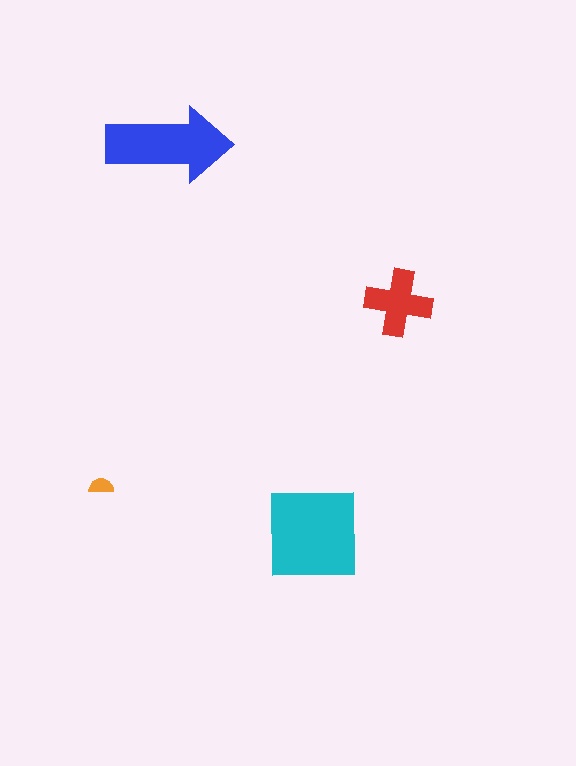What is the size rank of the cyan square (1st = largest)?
1st.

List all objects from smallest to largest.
The orange semicircle, the red cross, the blue arrow, the cyan square.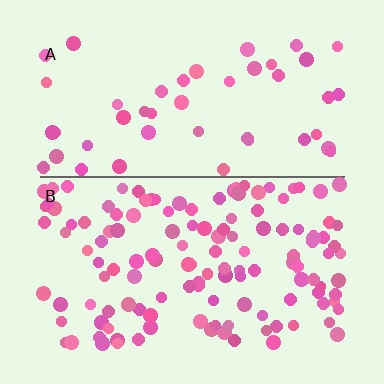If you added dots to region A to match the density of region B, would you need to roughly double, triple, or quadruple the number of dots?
Approximately triple.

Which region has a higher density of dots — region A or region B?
B (the bottom).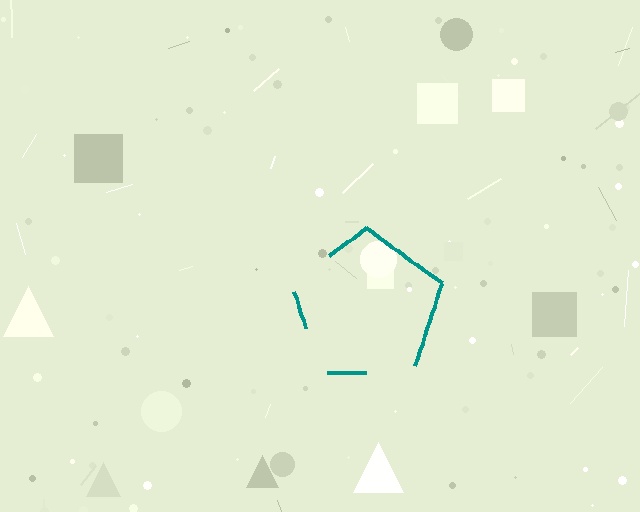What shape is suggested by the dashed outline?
The dashed outline suggests a pentagon.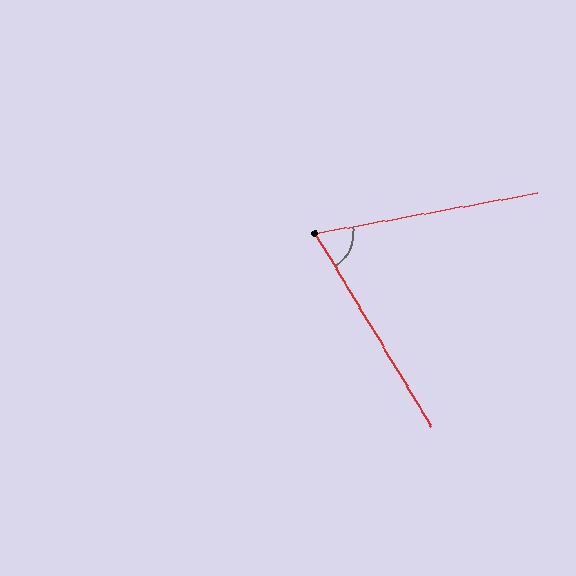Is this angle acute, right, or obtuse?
It is acute.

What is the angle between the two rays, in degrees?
Approximately 69 degrees.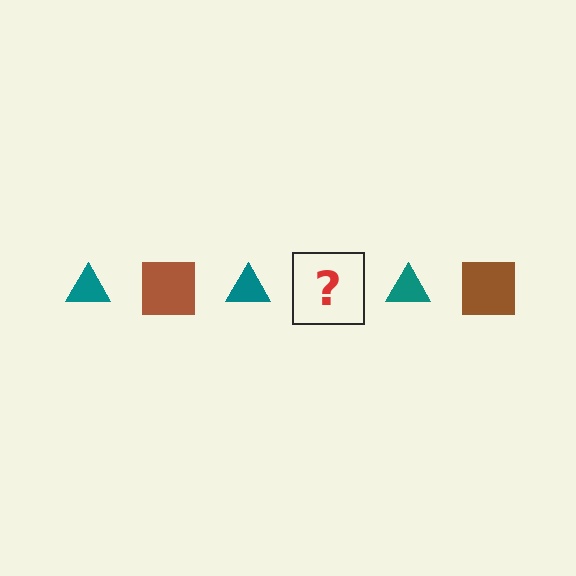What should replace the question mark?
The question mark should be replaced with a brown square.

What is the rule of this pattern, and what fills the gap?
The rule is that the pattern alternates between teal triangle and brown square. The gap should be filled with a brown square.